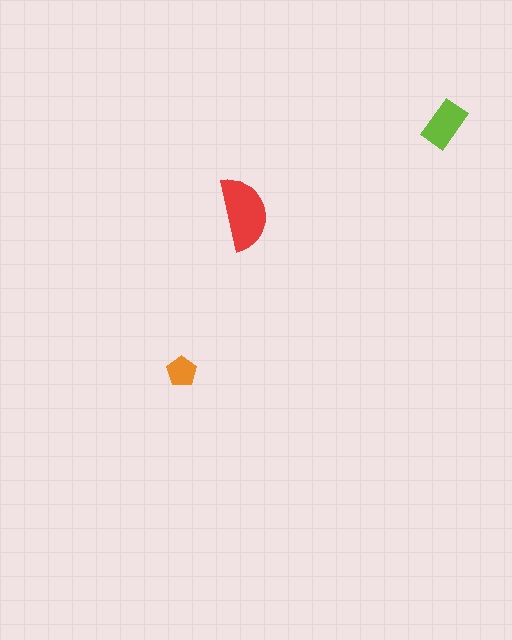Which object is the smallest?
The orange pentagon.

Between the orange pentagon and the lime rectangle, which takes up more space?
The lime rectangle.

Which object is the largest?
The red semicircle.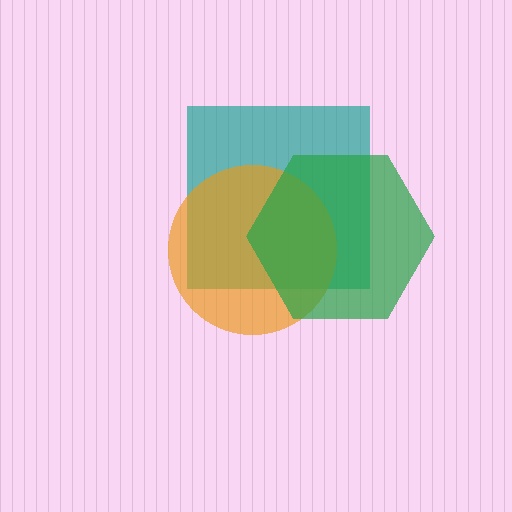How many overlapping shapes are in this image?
There are 3 overlapping shapes in the image.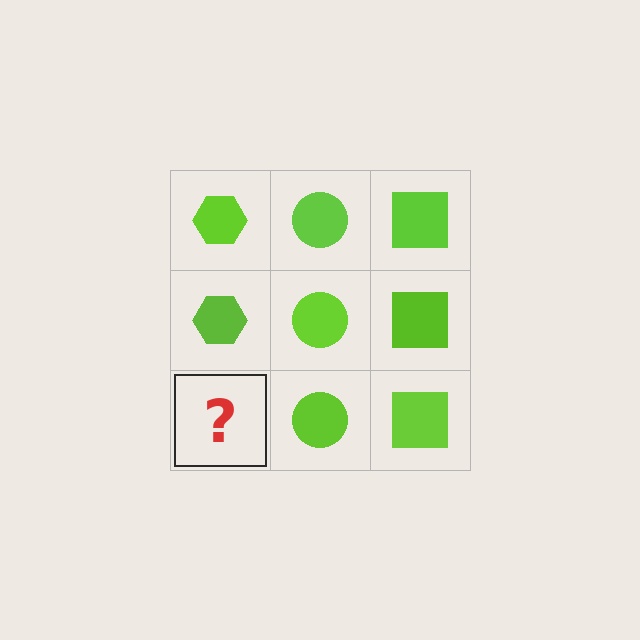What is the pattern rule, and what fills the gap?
The rule is that each column has a consistent shape. The gap should be filled with a lime hexagon.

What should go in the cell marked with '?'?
The missing cell should contain a lime hexagon.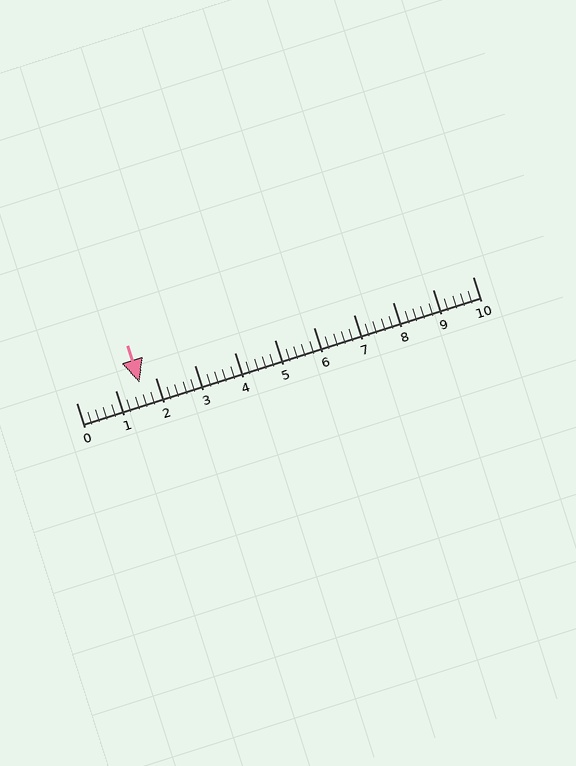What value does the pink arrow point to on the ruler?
The pink arrow points to approximately 1.6.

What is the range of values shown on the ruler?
The ruler shows values from 0 to 10.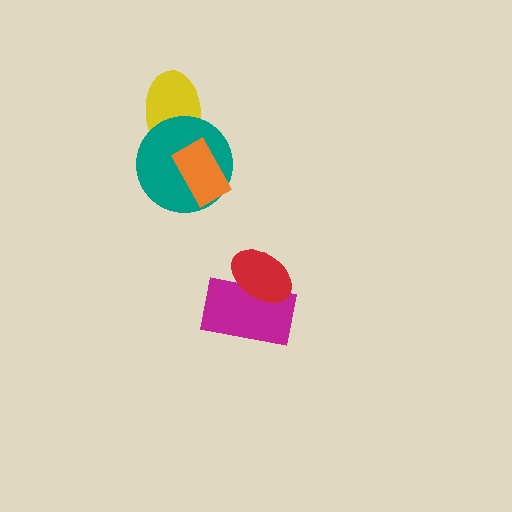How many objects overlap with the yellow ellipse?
1 object overlaps with the yellow ellipse.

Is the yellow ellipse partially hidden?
Yes, it is partially covered by another shape.